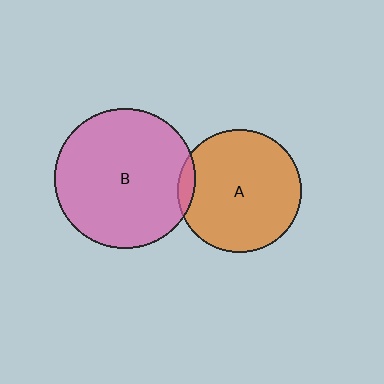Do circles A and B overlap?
Yes.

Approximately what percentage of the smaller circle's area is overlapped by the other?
Approximately 5%.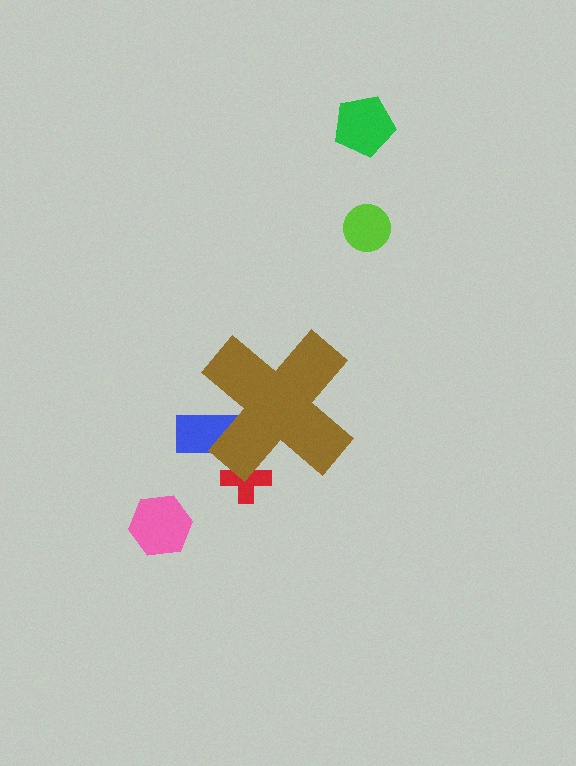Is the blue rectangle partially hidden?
Yes, the blue rectangle is partially hidden behind the brown cross.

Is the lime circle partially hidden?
No, the lime circle is fully visible.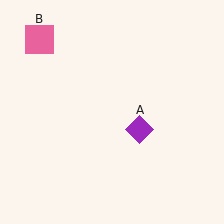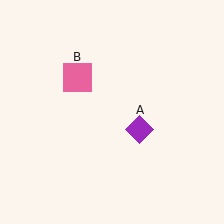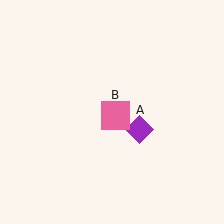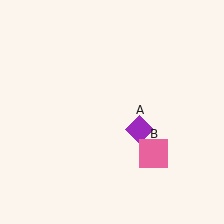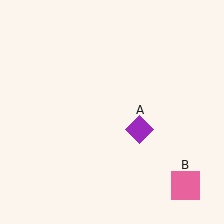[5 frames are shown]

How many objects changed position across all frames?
1 object changed position: pink square (object B).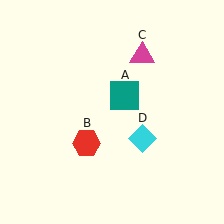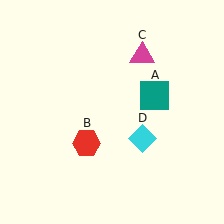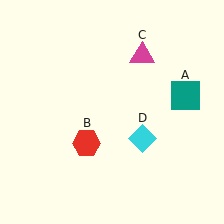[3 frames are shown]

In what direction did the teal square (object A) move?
The teal square (object A) moved right.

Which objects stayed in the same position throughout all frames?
Red hexagon (object B) and magenta triangle (object C) and cyan diamond (object D) remained stationary.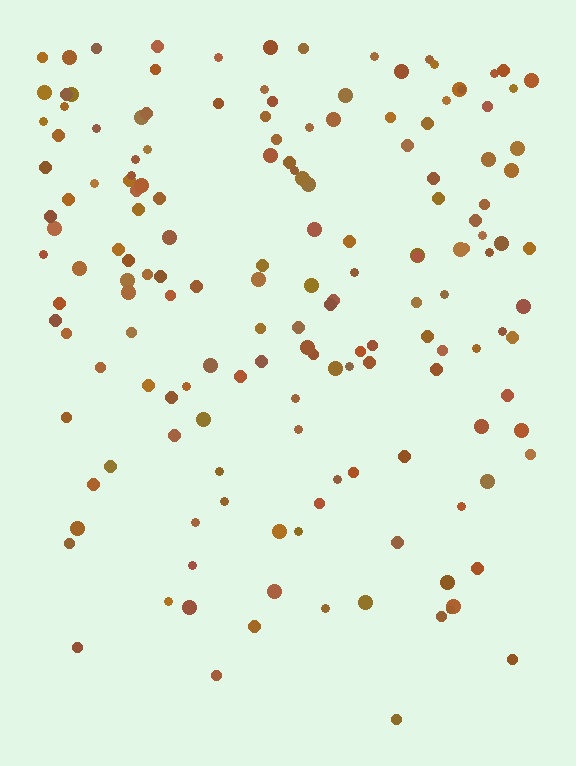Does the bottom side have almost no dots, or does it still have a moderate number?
Still a moderate number, just noticeably fewer than the top.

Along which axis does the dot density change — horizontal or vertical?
Vertical.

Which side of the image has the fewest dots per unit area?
The bottom.